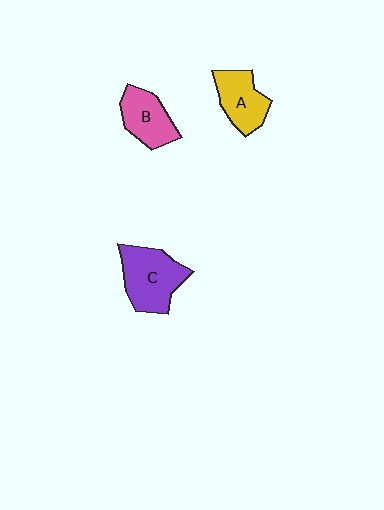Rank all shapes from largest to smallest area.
From largest to smallest: C (purple), A (yellow), B (pink).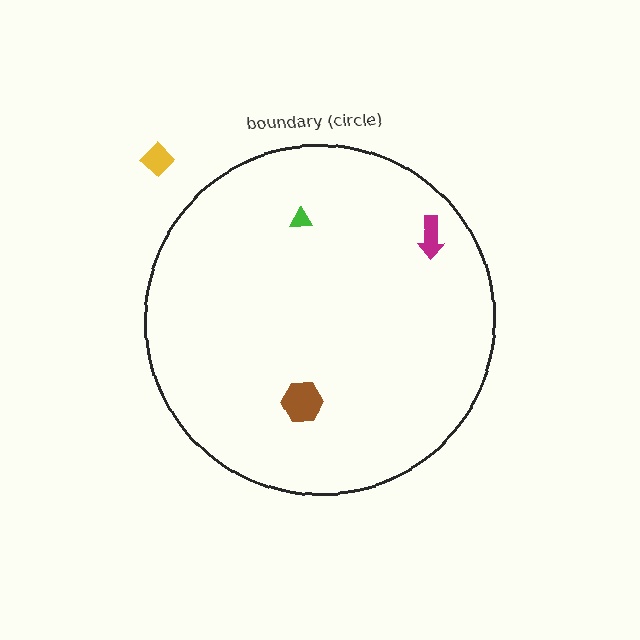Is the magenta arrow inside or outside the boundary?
Inside.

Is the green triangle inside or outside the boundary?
Inside.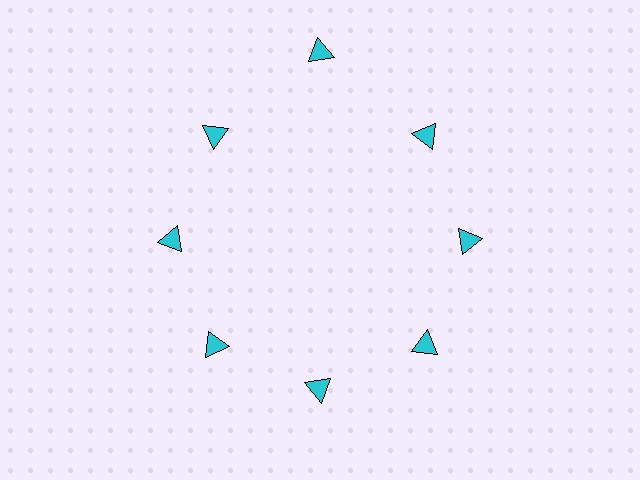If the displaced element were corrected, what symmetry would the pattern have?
It would have 8-fold rotational symmetry — the pattern would map onto itself every 45 degrees.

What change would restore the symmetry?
The symmetry would be restored by moving it inward, back onto the ring so that all 8 triangles sit at equal angles and equal distance from the center.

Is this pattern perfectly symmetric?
No. The 8 cyan triangles are arranged in a ring, but one element near the 12 o'clock position is pushed outward from the center, breaking the 8-fold rotational symmetry.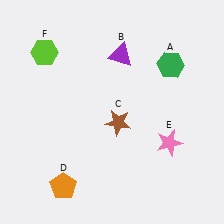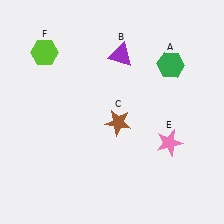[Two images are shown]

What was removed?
The orange pentagon (D) was removed in Image 2.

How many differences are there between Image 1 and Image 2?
There is 1 difference between the two images.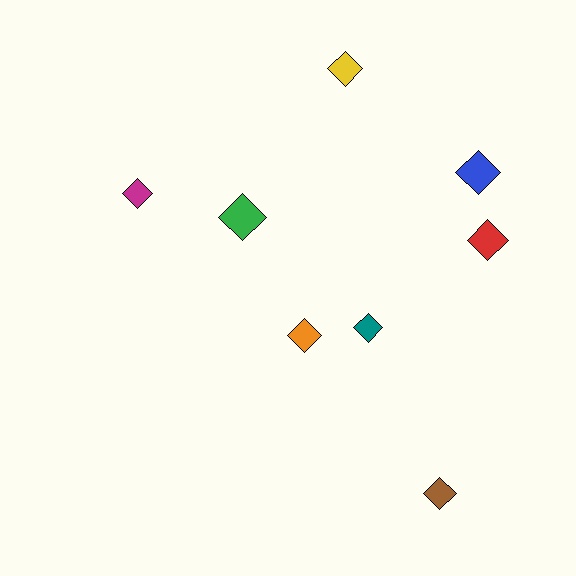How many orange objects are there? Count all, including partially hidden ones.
There is 1 orange object.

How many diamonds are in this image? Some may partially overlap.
There are 8 diamonds.